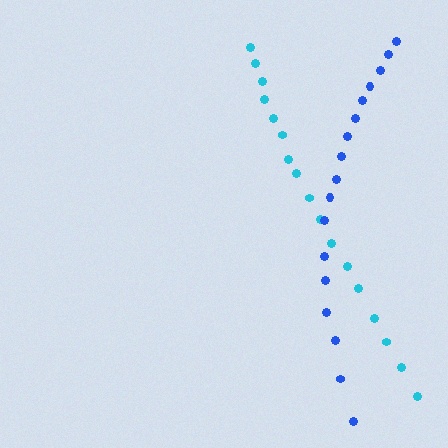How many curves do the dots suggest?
There are 2 distinct paths.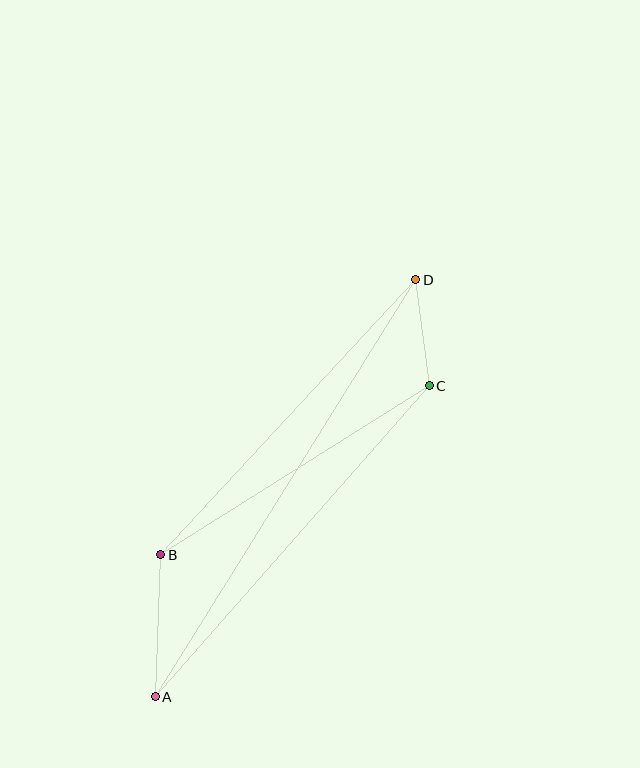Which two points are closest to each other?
Points C and D are closest to each other.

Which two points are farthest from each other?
Points A and D are farthest from each other.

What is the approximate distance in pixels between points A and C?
The distance between A and C is approximately 414 pixels.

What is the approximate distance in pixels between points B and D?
The distance between B and D is approximately 375 pixels.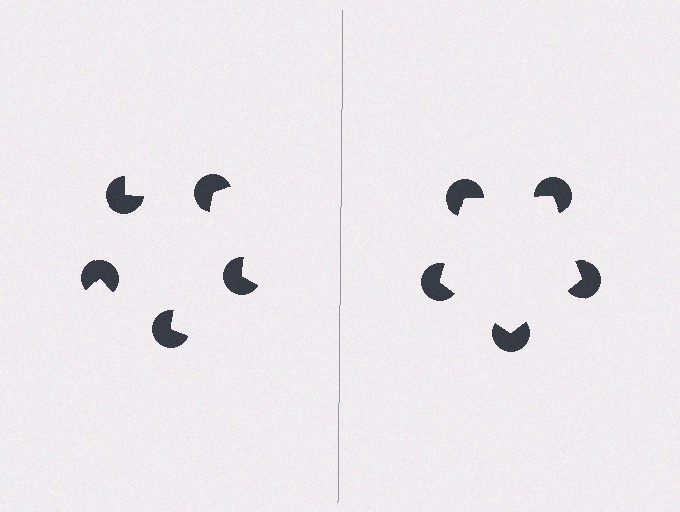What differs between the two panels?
The pac-man discs are positioned identically on both sides; only the wedge orientations differ. On the right they align to a pentagon; on the left they are misaligned.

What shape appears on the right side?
An illusory pentagon.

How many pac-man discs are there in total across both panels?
10 — 5 on each side.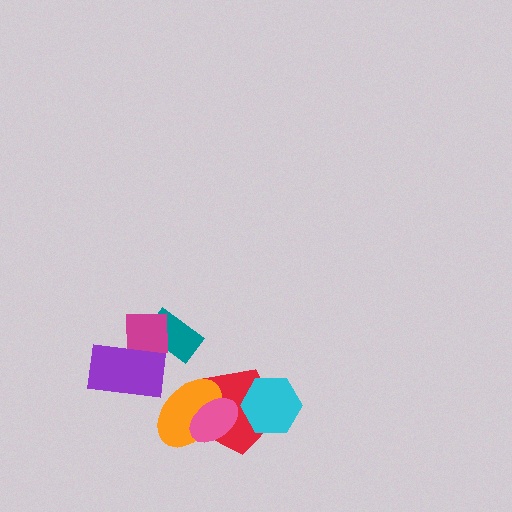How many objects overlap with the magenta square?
2 objects overlap with the magenta square.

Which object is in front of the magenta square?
The purple rectangle is in front of the magenta square.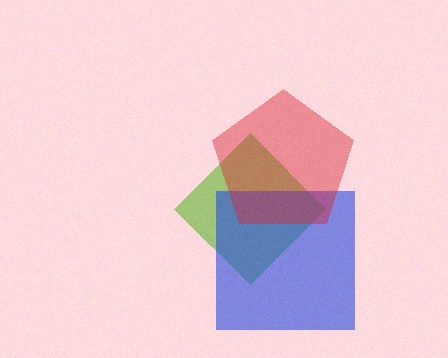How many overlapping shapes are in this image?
There are 3 overlapping shapes in the image.